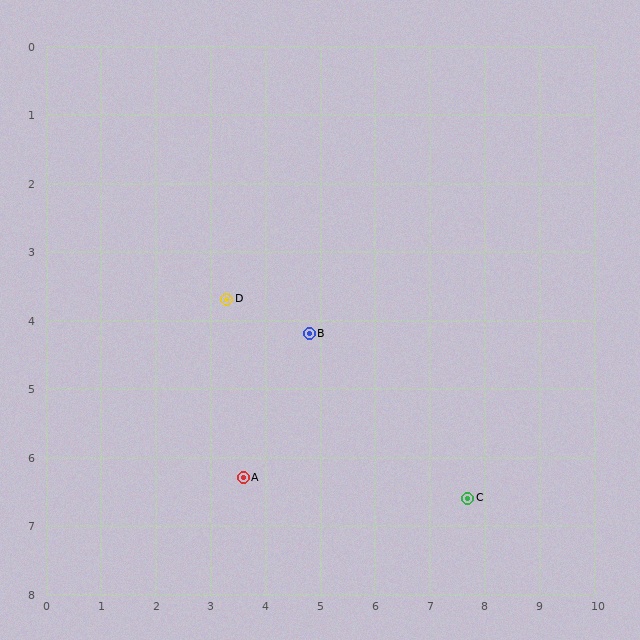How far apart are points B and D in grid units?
Points B and D are about 1.6 grid units apart.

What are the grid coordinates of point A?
Point A is at approximately (3.6, 6.3).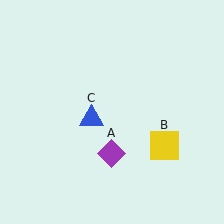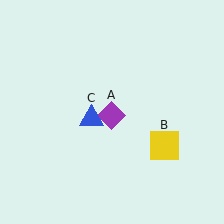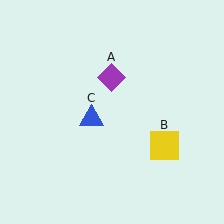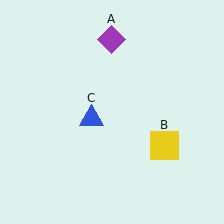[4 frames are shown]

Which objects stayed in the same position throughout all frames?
Yellow square (object B) and blue triangle (object C) remained stationary.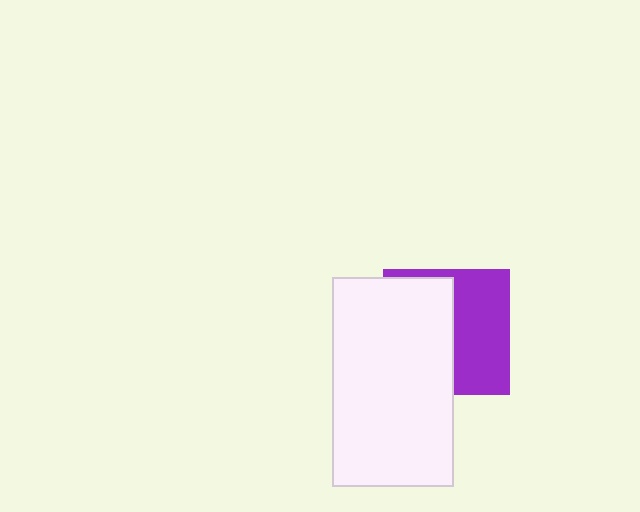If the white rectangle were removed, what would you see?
You would see the complete purple square.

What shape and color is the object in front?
The object in front is a white rectangle.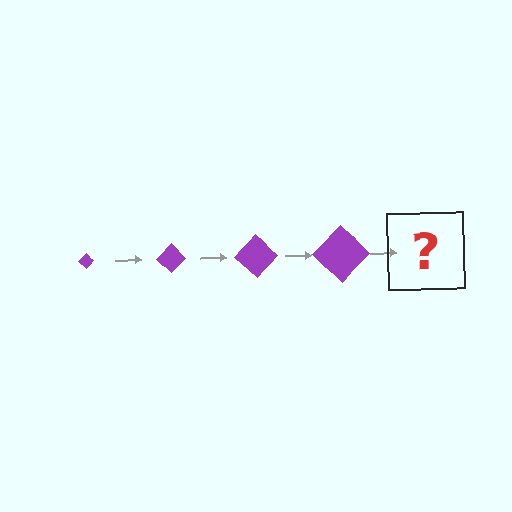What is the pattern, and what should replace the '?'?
The pattern is that the diamond gets progressively larger each step. The '?' should be a purple diamond, larger than the previous one.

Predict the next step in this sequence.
The next step is a purple diamond, larger than the previous one.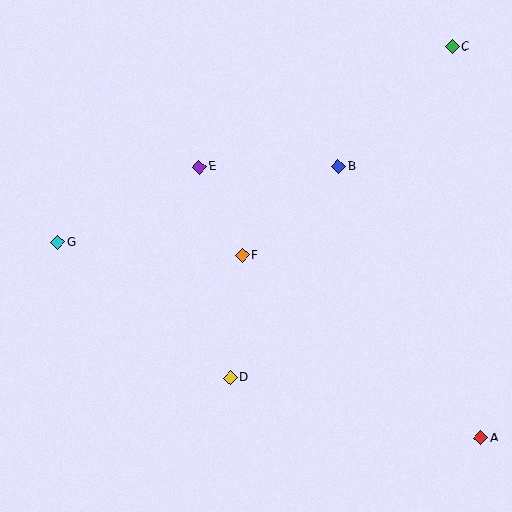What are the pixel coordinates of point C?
Point C is at (452, 47).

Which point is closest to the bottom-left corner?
Point D is closest to the bottom-left corner.